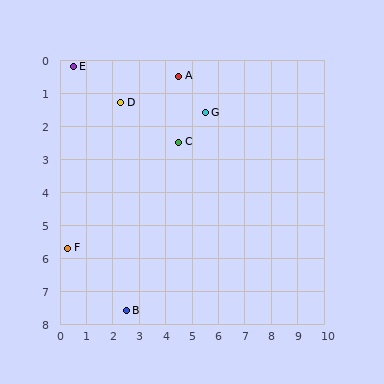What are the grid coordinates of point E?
Point E is at approximately (0.5, 0.2).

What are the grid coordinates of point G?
Point G is at approximately (5.5, 1.6).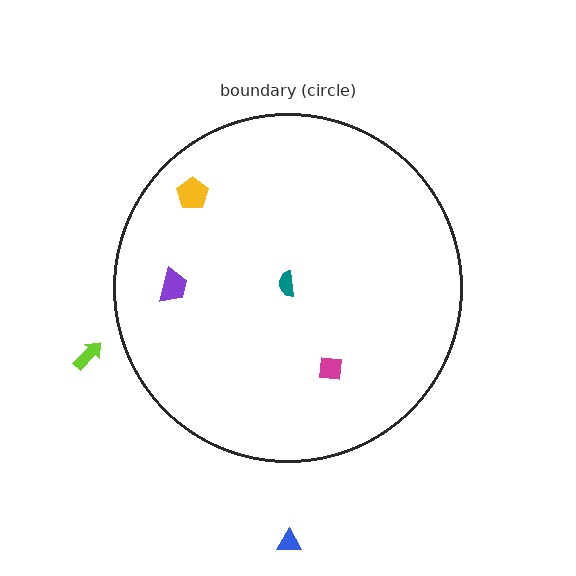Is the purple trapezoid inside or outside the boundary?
Inside.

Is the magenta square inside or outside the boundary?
Inside.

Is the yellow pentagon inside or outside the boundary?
Inside.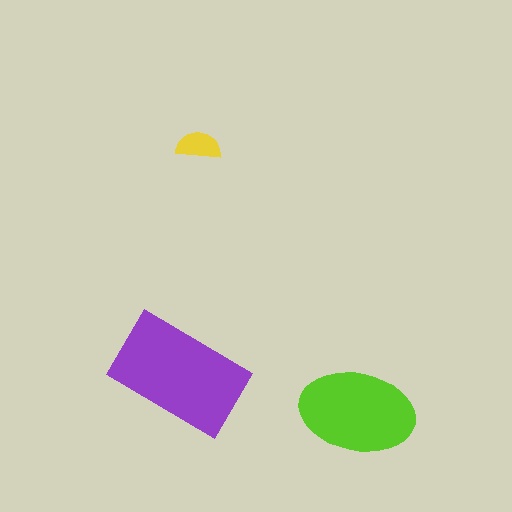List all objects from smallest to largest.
The yellow semicircle, the lime ellipse, the purple rectangle.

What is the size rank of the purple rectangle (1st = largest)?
1st.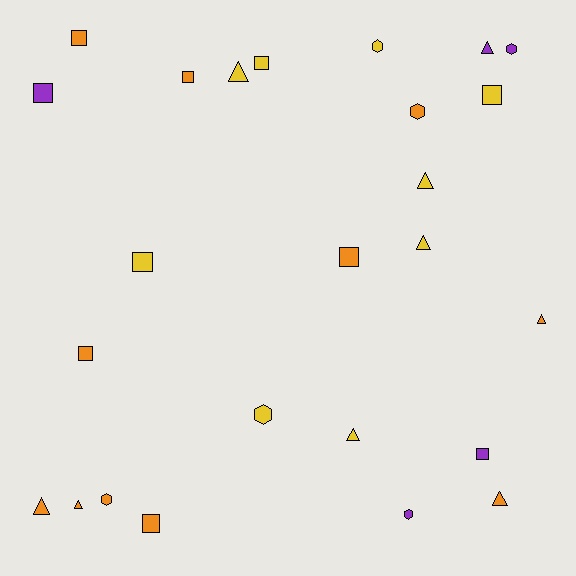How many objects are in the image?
There are 25 objects.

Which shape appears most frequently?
Square, with 10 objects.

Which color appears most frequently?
Orange, with 11 objects.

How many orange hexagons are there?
There are 2 orange hexagons.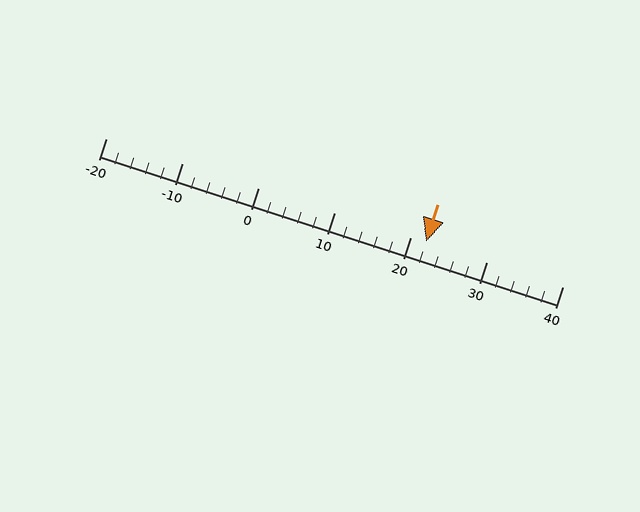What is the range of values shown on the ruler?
The ruler shows values from -20 to 40.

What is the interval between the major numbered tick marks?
The major tick marks are spaced 10 units apart.